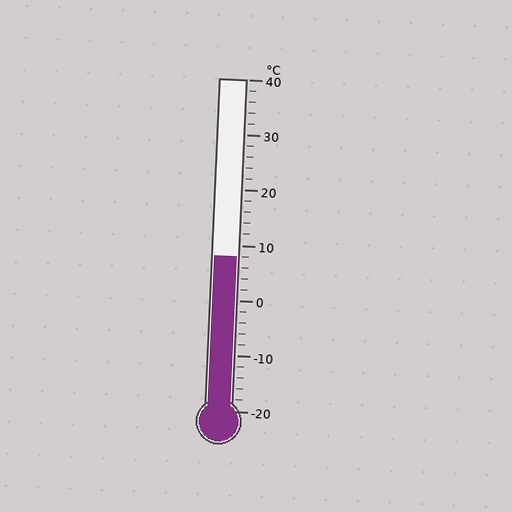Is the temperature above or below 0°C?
The temperature is above 0°C.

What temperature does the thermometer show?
The thermometer shows approximately 8°C.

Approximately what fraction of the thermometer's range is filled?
The thermometer is filled to approximately 45% of its range.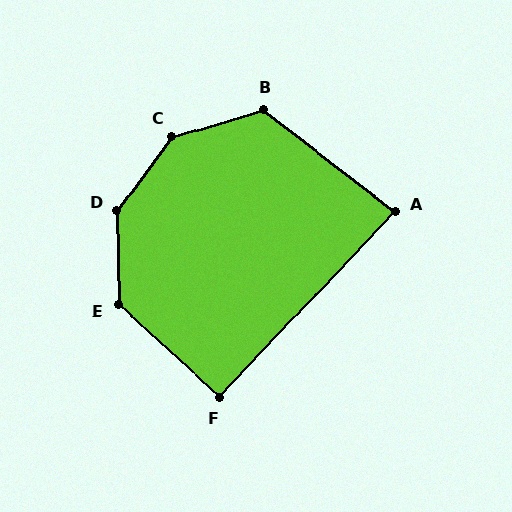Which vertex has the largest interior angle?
D, at approximately 143 degrees.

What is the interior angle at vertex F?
Approximately 91 degrees (approximately right).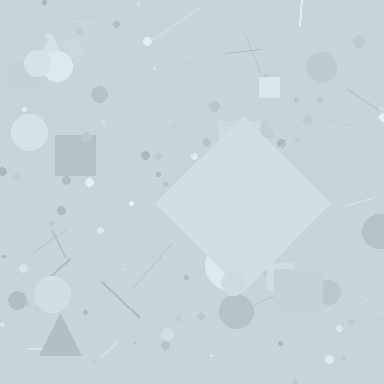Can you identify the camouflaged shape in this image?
The camouflaged shape is a diamond.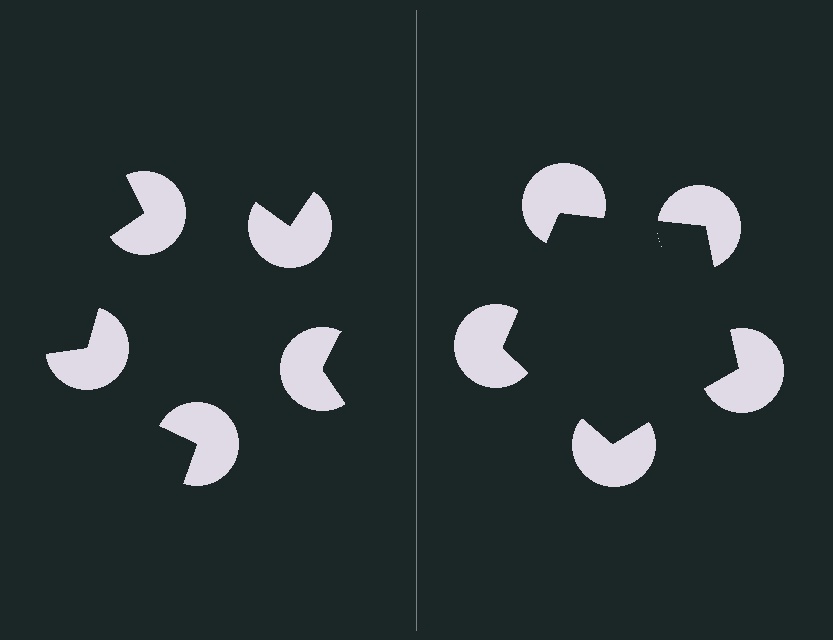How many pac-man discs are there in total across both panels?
10 — 5 on each side.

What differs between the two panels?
The pac-man discs are positioned identically on both sides; only the wedge orientations differ. On the right they align to a pentagon; on the left they are misaligned.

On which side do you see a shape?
An illusory pentagon appears on the right side. On the left side the wedge cuts are rotated, so no coherent shape forms.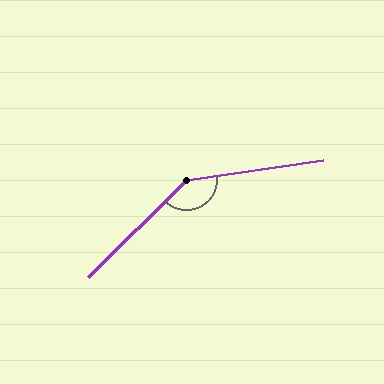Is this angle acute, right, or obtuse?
It is obtuse.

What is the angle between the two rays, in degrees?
Approximately 143 degrees.